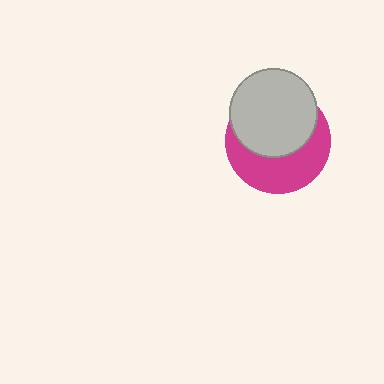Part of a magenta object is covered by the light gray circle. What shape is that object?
It is a circle.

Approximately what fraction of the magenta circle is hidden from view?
Roughly 54% of the magenta circle is hidden behind the light gray circle.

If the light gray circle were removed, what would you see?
You would see the complete magenta circle.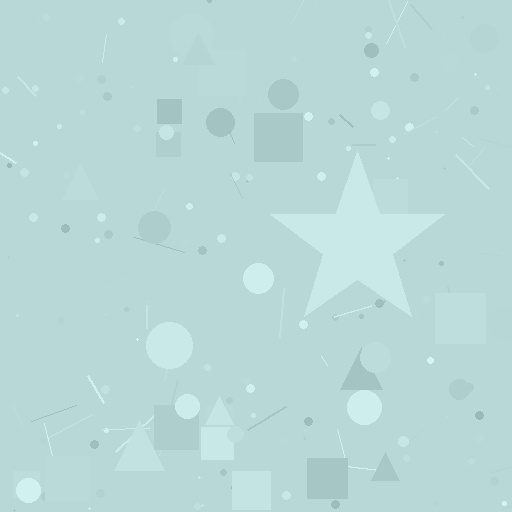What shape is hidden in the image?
A star is hidden in the image.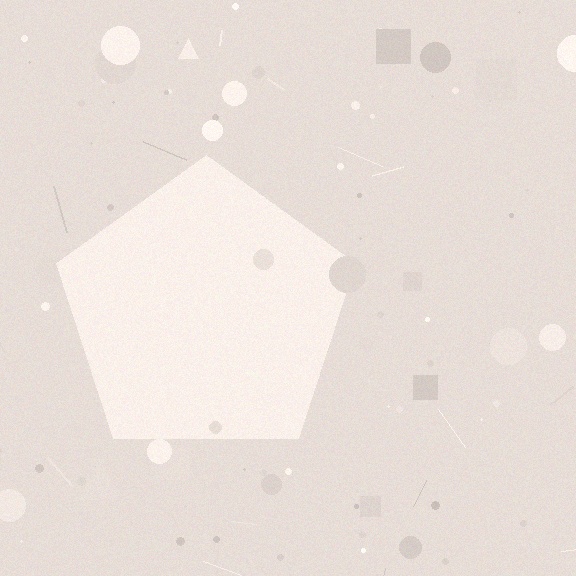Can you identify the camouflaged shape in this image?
The camouflaged shape is a pentagon.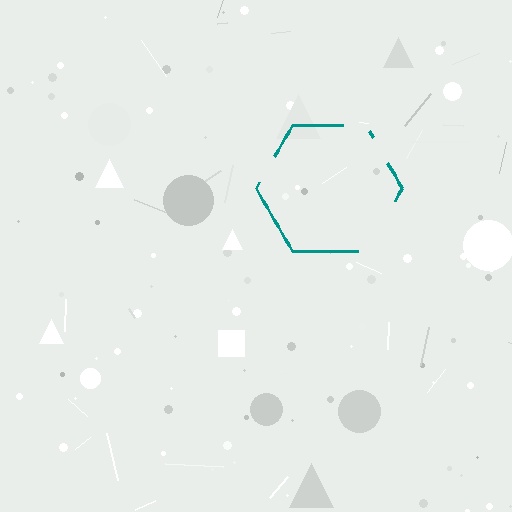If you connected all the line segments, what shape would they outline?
They would outline a hexagon.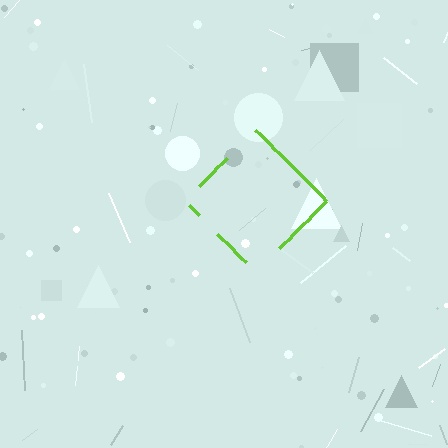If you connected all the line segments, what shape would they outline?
They would outline a diamond.